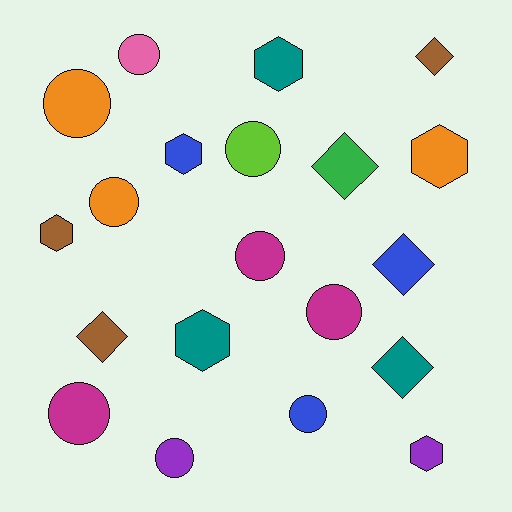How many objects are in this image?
There are 20 objects.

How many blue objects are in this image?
There are 3 blue objects.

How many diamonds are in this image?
There are 5 diamonds.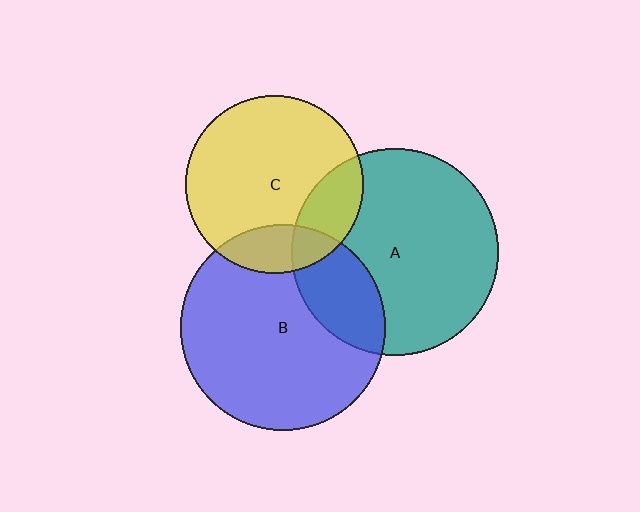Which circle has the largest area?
Circle A (teal).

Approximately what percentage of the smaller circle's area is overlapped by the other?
Approximately 20%.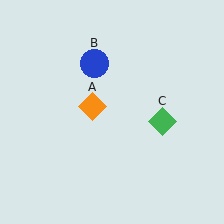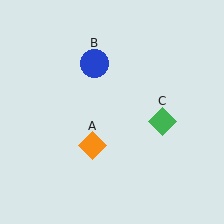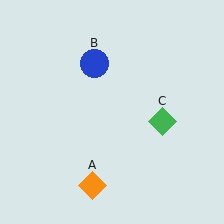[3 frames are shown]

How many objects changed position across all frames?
1 object changed position: orange diamond (object A).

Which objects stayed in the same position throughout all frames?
Blue circle (object B) and green diamond (object C) remained stationary.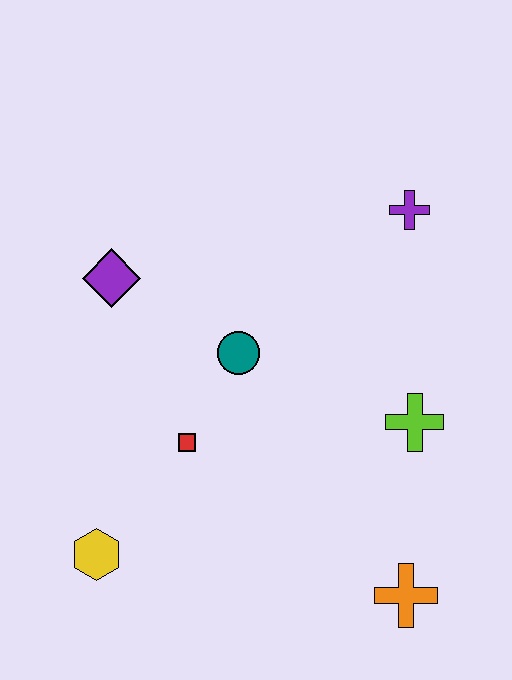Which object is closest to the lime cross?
The orange cross is closest to the lime cross.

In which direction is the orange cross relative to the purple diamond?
The orange cross is below the purple diamond.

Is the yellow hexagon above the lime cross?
No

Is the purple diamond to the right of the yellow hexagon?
Yes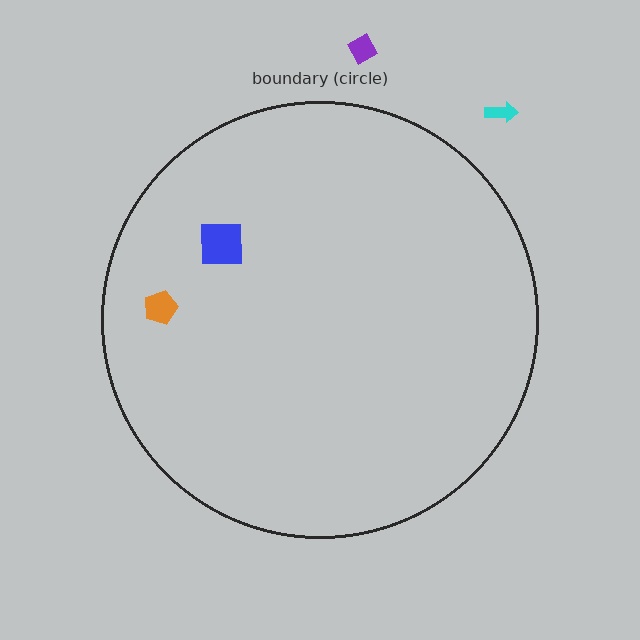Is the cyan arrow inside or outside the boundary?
Outside.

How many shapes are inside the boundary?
2 inside, 2 outside.